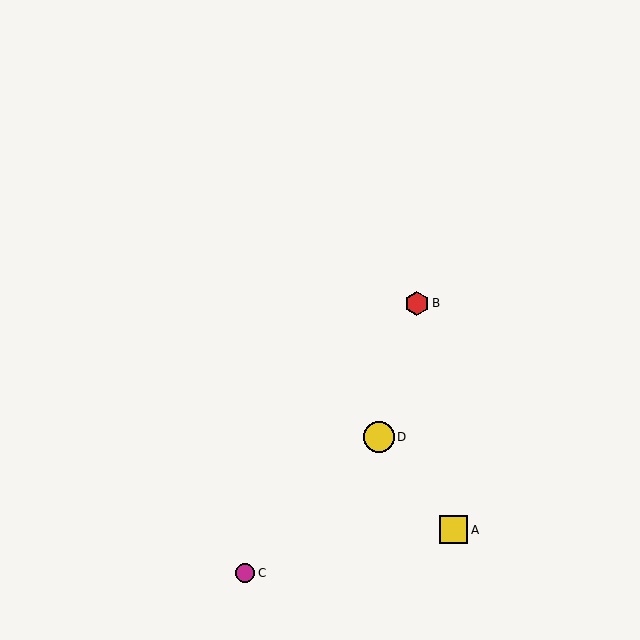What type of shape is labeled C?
Shape C is a magenta circle.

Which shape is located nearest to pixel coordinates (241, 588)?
The magenta circle (labeled C) at (245, 573) is nearest to that location.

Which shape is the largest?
The yellow circle (labeled D) is the largest.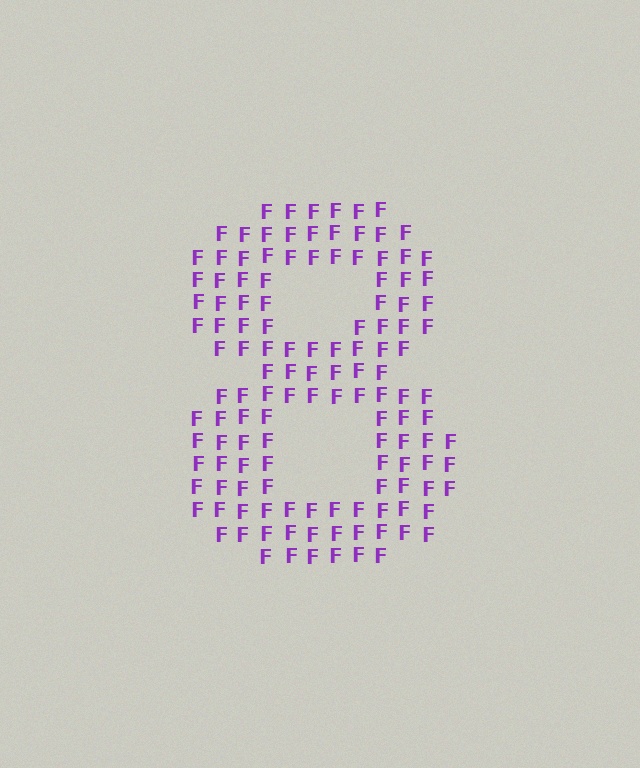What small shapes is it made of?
It is made of small letter F's.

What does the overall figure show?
The overall figure shows the digit 8.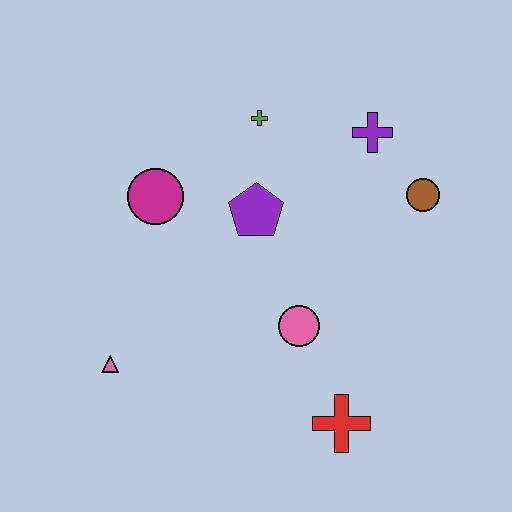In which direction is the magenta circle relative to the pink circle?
The magenta circle is to the left of the pink circle.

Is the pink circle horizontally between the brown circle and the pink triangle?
Yes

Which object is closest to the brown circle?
The purple cross is closest to the brown circle.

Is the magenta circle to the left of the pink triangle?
No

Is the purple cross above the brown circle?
Yes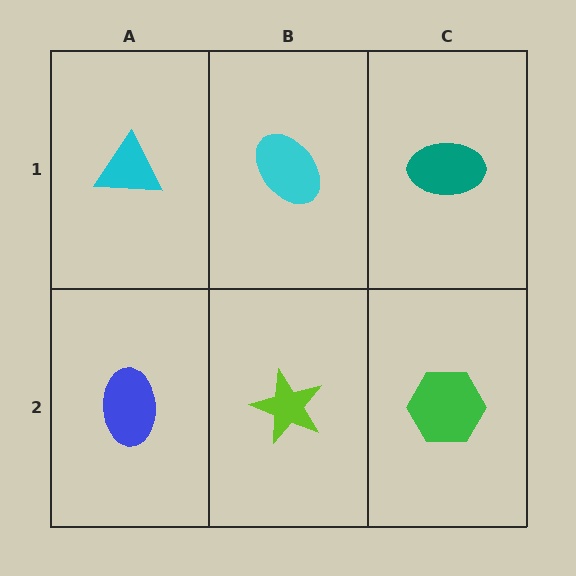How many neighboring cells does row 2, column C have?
2.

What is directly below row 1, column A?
A blue ellipse.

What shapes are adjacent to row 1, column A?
A blue ellipse (row 2, column A), a cyan ellipse (row 1, column B).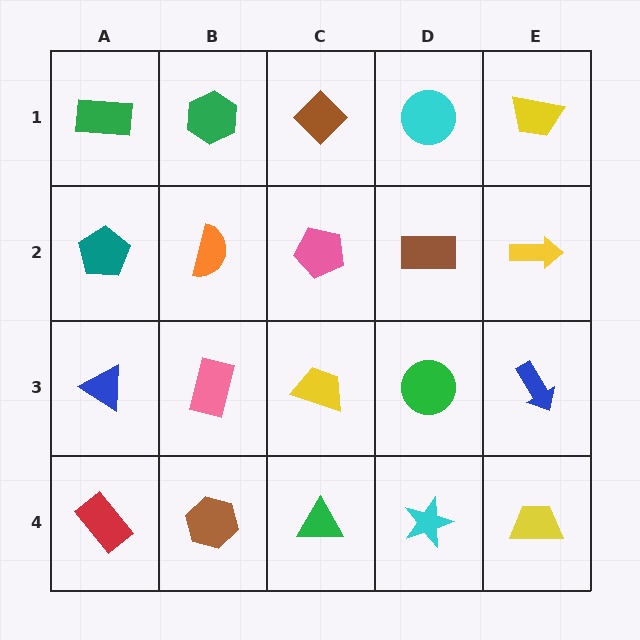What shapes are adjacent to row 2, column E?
A yellow trapezoid (row 1, column E), a blue arrow (row 3, column E), a brown rectangle (row 2, column D).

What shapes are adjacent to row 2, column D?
A cyan circle (row 1, column D), a green circle (row 3, column D), a pink pentagon (row 2, column C), a yellow arrow (row 2, column E).